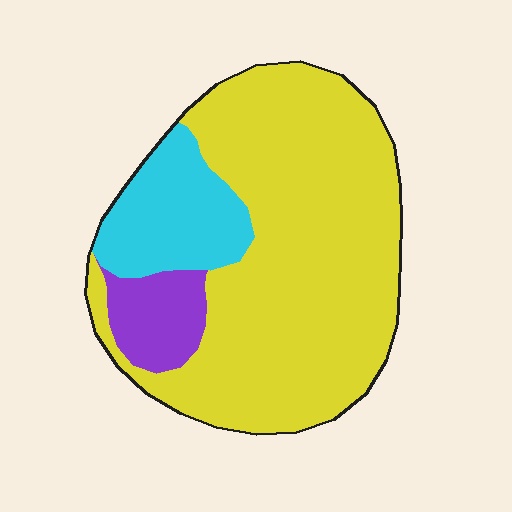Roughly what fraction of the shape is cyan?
Cyan takes up about one sixth (1/6) of the shape.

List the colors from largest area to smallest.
From largest to smallest: yellow, cyan, purple.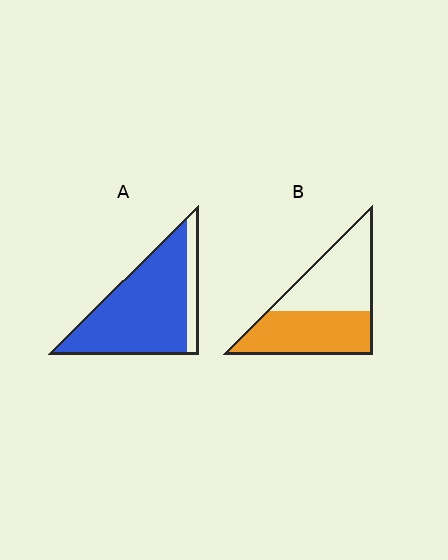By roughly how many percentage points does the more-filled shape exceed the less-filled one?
By roughly 35 percentage points (A over B).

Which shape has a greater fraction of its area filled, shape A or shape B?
Shape A.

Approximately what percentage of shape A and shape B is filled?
A is approximately 85% and B is approximately 50%.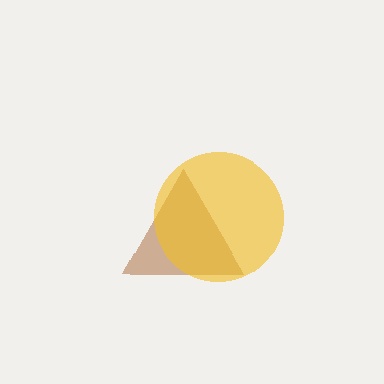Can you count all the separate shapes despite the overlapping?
Yes, there are 2 separate shapes.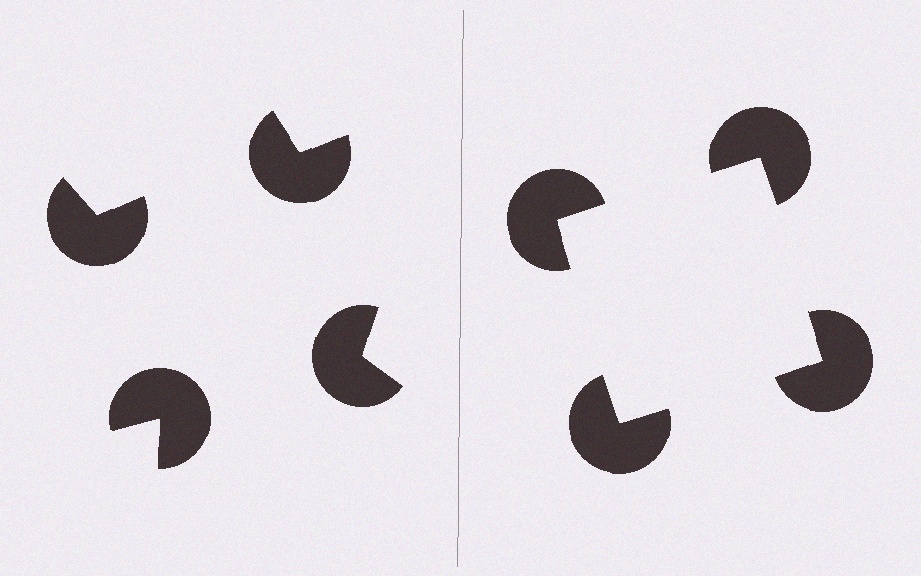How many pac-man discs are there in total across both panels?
8 — 4 on each side.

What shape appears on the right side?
An illusory square.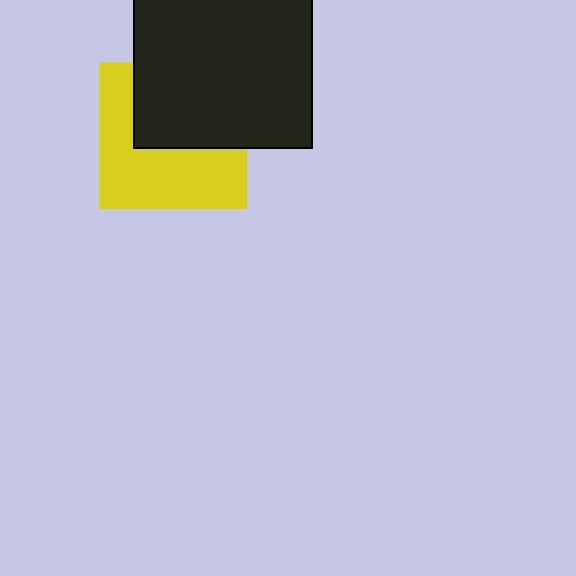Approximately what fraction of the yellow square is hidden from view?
Roughly 46% of the yellow square is hidden behind the black square.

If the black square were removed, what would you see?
You would see the complete yellow square.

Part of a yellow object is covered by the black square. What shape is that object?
It is a square.